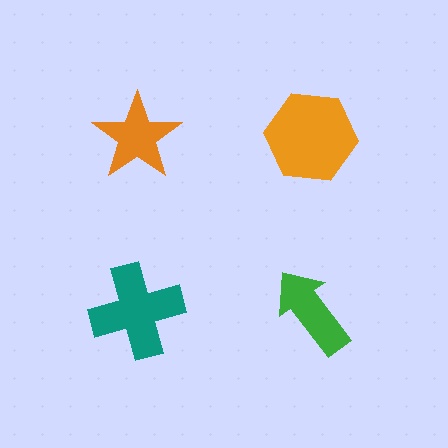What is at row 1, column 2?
An orange hexagon.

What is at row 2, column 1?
A teal cross.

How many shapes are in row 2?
2 shapes.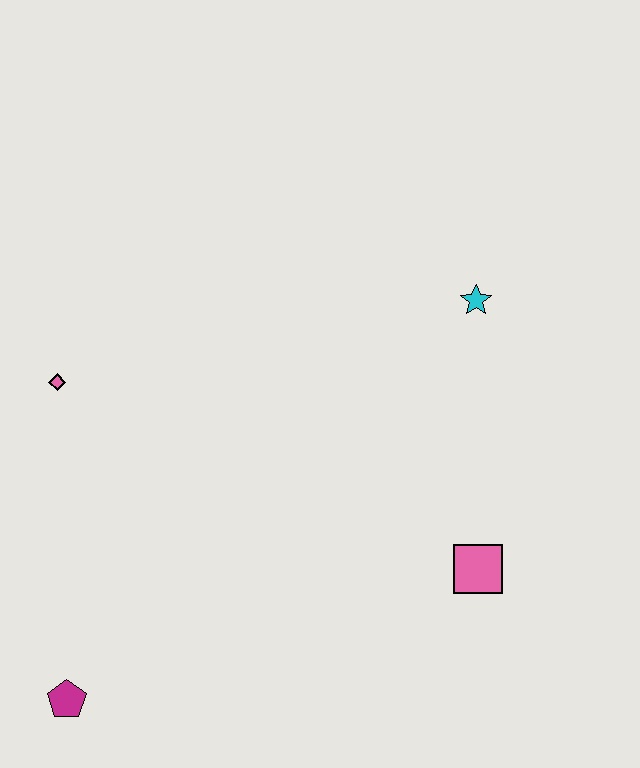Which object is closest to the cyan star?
The pink square is closest to the cyan star.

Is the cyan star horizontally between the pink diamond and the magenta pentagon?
No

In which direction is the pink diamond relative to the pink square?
The pink diamond is to the left of the pink square.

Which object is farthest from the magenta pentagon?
The cyan star is farthest from the magenta pentagon.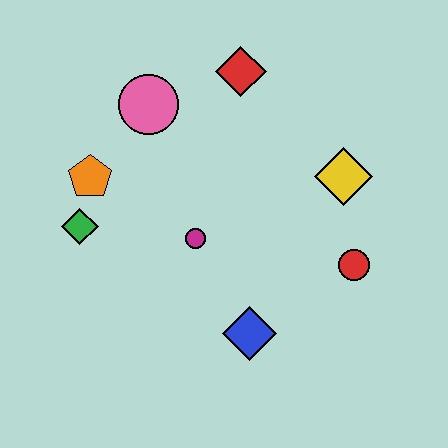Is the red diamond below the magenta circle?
No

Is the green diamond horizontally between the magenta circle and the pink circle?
No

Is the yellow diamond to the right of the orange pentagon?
Yes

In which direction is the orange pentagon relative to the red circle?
The orange pentagon is to the left of the red circle.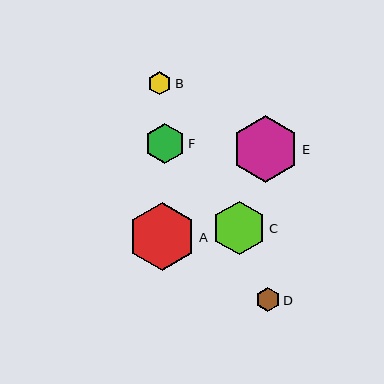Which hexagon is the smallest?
Hexagon B is the smallest with a size of approximately 23 pixels.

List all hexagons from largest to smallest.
From largest to smallest: A, E, C, F, D, B.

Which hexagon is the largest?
Hexagon A is the largest with a size of approximately 68 pixels.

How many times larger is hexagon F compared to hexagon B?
Hexagon F is approximately 1.7 times the size of hexagon B.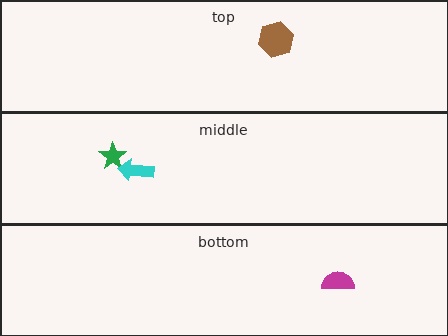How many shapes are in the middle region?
2.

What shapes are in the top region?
The brown hexagon.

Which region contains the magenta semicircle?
The bottom region.